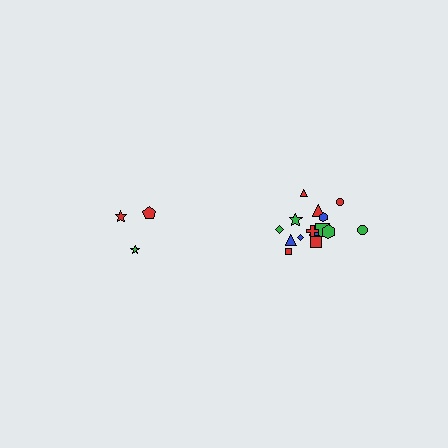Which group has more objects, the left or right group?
The right group.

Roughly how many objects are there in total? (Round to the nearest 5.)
Roughly 20 objects in total.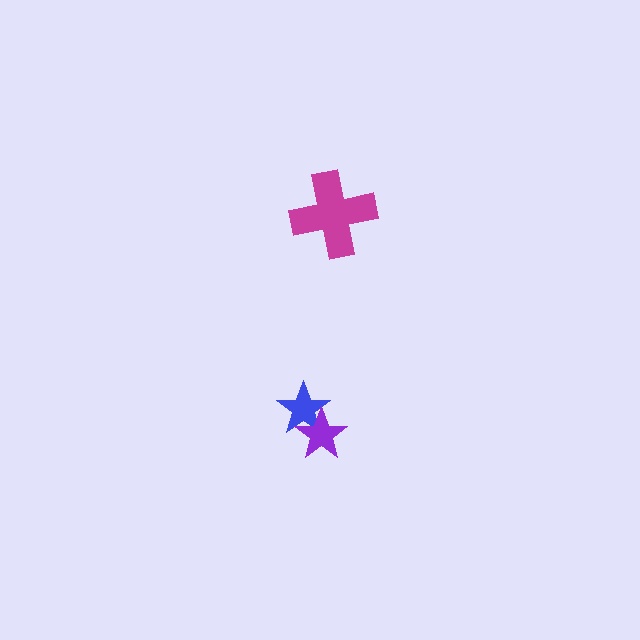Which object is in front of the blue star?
The purple star is in front of the blue star.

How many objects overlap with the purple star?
1 object overlaps with the purple star.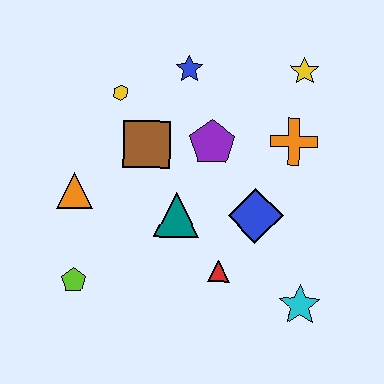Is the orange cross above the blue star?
No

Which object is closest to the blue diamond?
The red triangle is closest to the blue diamond.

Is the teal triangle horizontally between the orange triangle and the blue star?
Yes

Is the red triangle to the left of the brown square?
No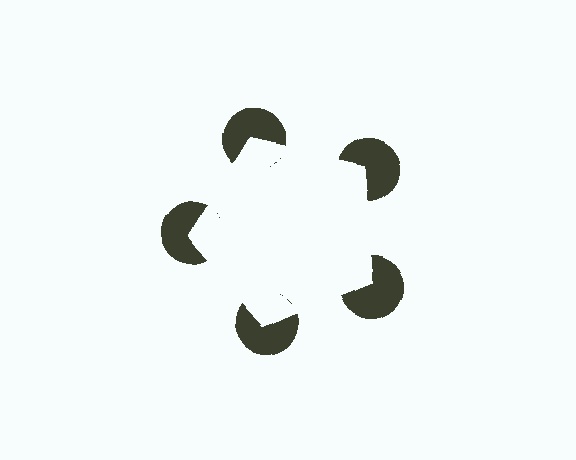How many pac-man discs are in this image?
There are 5 — one at each vertex of the illusory pentagon.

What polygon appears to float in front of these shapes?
An illusory pentagon — its edges are inferred from the aligned wedge cuts in the pac-man discs, not physically drawn.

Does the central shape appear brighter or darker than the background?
It typically appears slightly brighter than the background, even though no actual brightness change is drawn.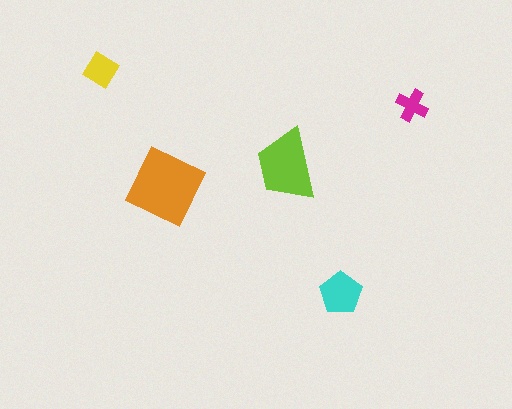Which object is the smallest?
The magenta cross.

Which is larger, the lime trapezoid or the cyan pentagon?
The lime trapezoid.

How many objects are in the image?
There are 5 objects in the image.